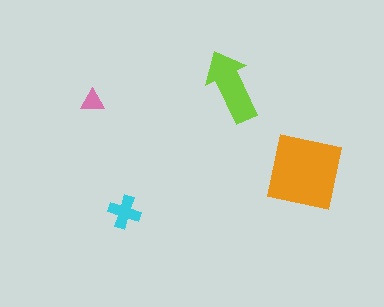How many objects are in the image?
There are 4 objects in the image.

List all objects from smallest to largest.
The pink triangle, the cyan cross, the lime arrow, the orange square.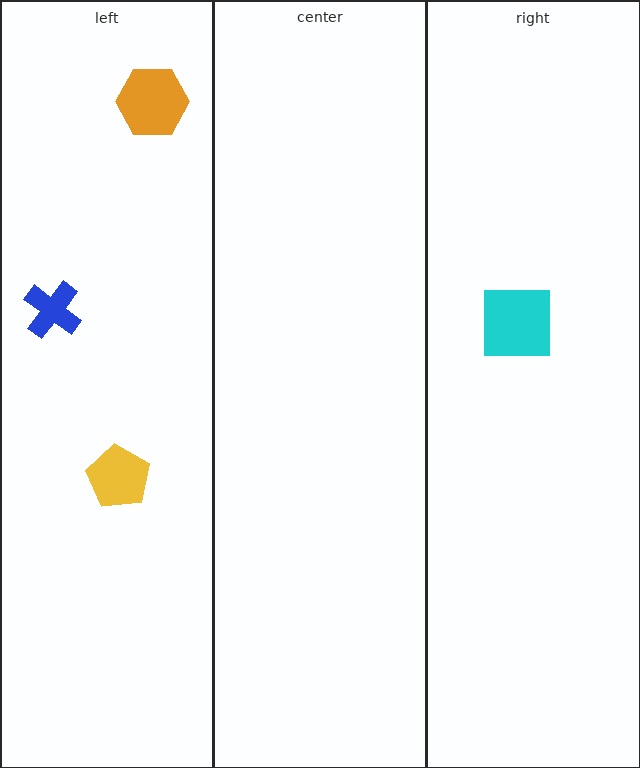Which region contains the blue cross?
The left region.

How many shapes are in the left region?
3.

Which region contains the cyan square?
The right region.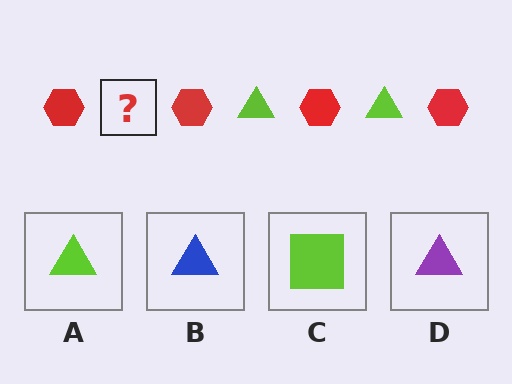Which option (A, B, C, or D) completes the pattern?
A.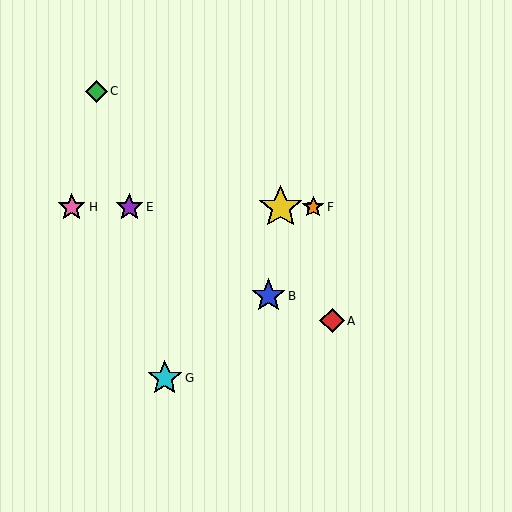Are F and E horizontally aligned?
Yes, both are at y≈207.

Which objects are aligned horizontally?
Objects D, E, F, H are aligned horizontally.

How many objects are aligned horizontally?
4 objects (D, E, F, H) are aligned horizontally.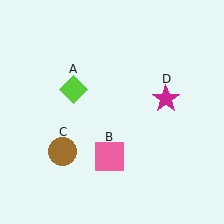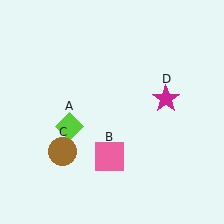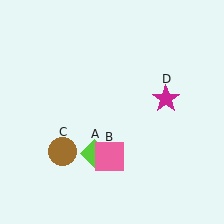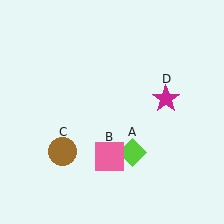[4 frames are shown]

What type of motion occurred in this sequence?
The lime diamond (object A) rotated counterclockwise around the center of the scene.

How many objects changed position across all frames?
1 object changed position: lime diamond (object A).